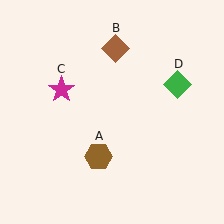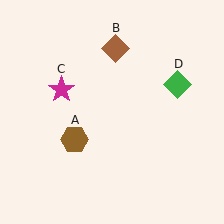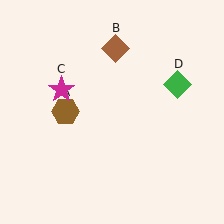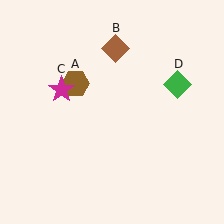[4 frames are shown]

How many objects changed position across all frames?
1 object changed position: brown hexagon (object A).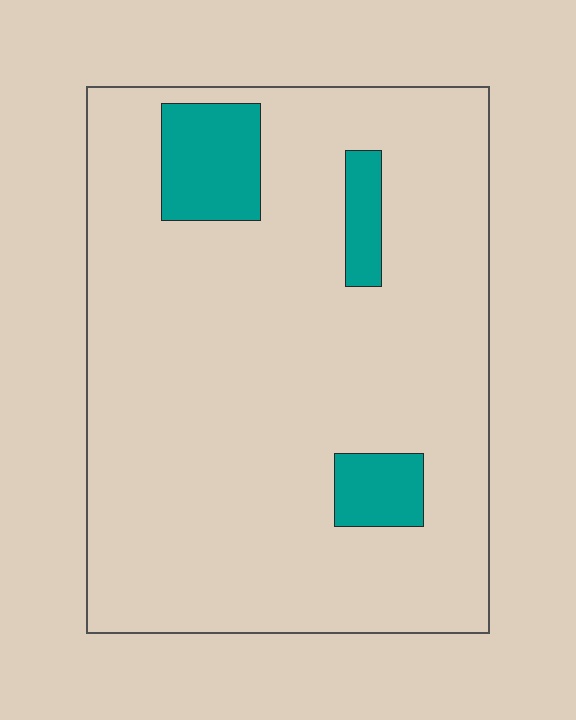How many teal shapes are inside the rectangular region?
3.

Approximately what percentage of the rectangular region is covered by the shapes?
Approximately 10%.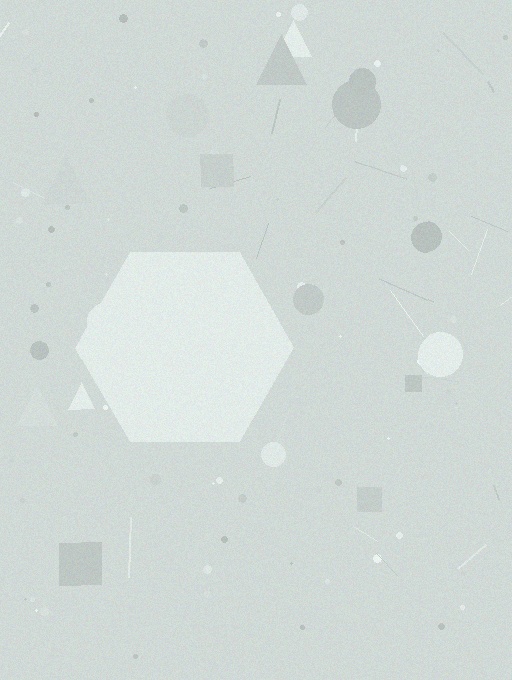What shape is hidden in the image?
A hexagon is hidden in the image.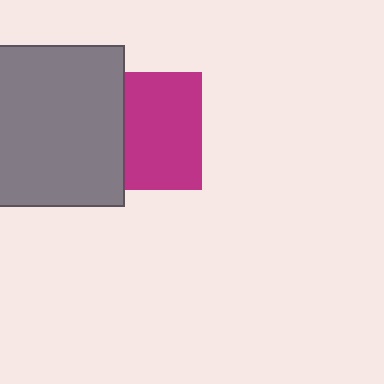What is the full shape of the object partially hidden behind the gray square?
The partially hidden object is a magenta square.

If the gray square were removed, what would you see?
You would see the complete magenta square.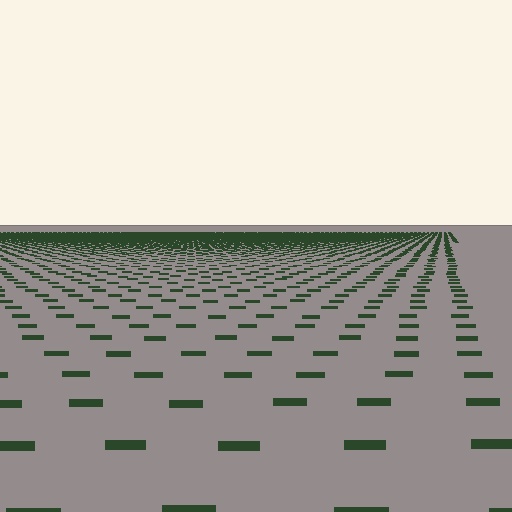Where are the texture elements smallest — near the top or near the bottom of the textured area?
Near the top.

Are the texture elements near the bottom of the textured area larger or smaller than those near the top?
Larger. Near the bottom, elements are closer to the viewer and appear at a bigger on-screen size.